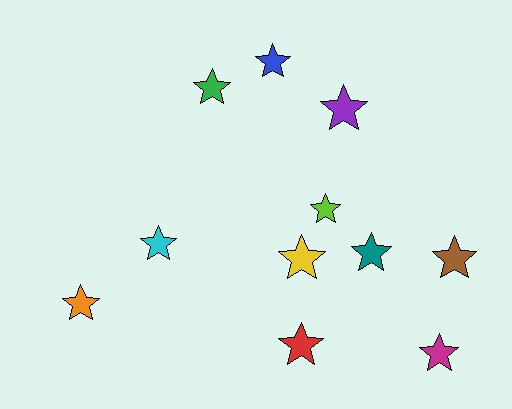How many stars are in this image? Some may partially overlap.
There are 11 stars.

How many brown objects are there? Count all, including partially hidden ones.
There is 1 brown object.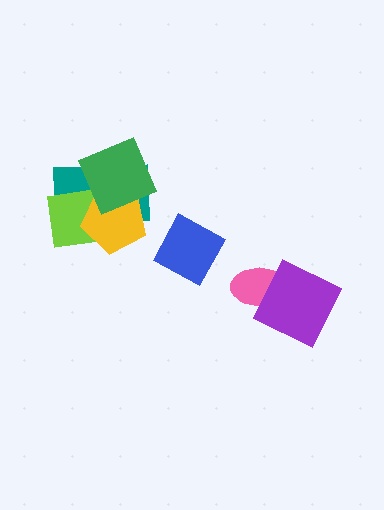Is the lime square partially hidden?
Yes, it is partially covered by another shape.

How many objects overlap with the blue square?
0 objects overlap with the blue square.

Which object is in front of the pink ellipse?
The purple diamond is in front of the pink ellipse.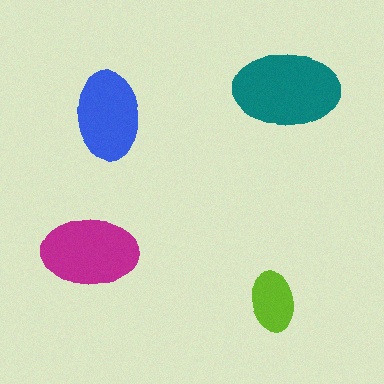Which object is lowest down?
The lime ellipse is bottommost.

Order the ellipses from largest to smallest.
the teal one, the magenta one, the blue one, the lime one.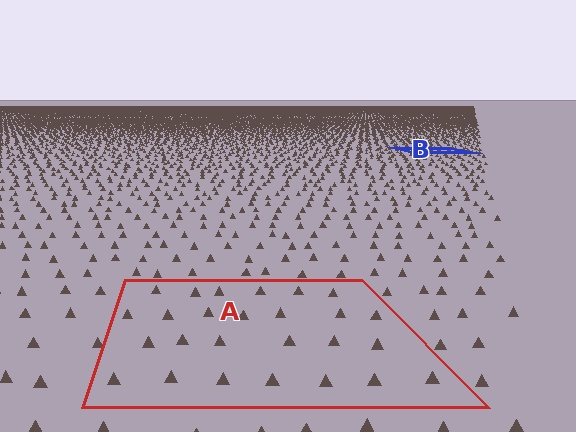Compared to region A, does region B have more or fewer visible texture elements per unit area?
Region B has more texture elements per unit area — they are packed more densely because it is farther away.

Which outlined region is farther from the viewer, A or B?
Region B is farther from the viewer — the texture elements inside it appear smaller and more densely packed.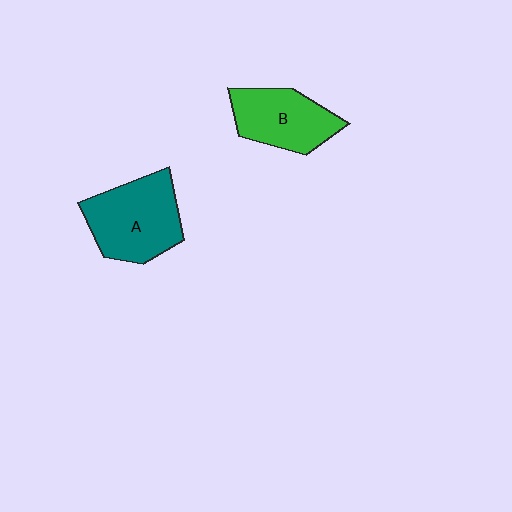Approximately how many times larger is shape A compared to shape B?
Approximately 1.2 times.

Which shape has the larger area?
Shape A (teal).